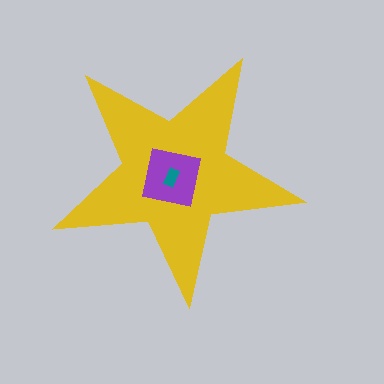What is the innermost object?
The teal rectangle.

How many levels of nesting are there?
3.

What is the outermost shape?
The yellow star.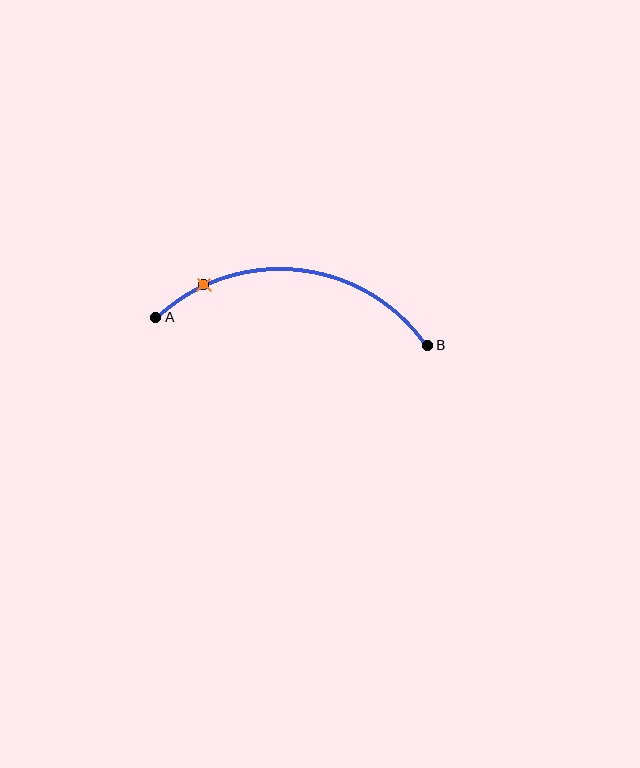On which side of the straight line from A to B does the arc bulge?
The arc bulges above the straight line connecting A and B.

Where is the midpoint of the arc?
The arc midpoint is the point on the curve farthest from the straight line joining A and B. It sits above that line.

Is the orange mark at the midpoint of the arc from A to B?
No. The orange mark lies on the arc but is closer to endpoint A. The arc midpoint would be at the point on the curve equidistant along the arc from both A and B.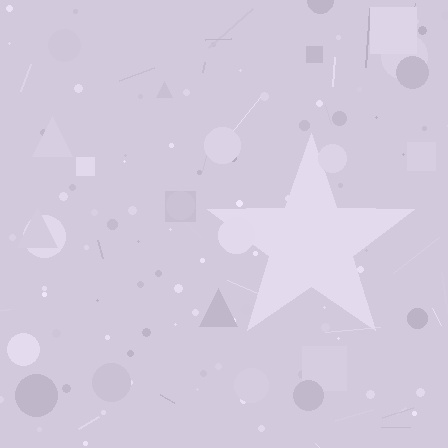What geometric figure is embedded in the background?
A star is embedded in the background.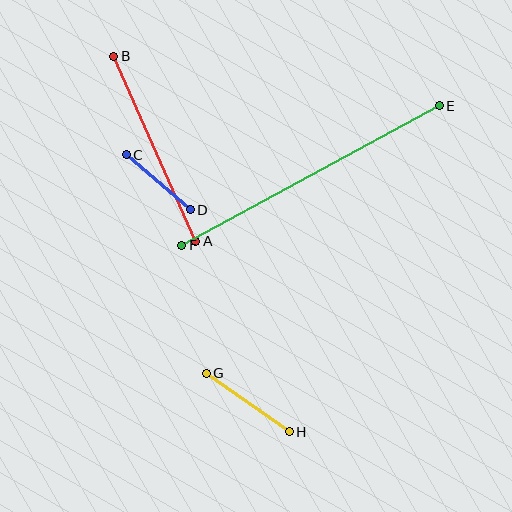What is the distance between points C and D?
The distance is approximately 84 pixels.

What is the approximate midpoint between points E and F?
The midpoint is at approximately (310, 175) pixels.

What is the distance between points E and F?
The distance is approximately 293 pixels.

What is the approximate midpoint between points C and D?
The midpoint is at approximately (158, 182) pixels.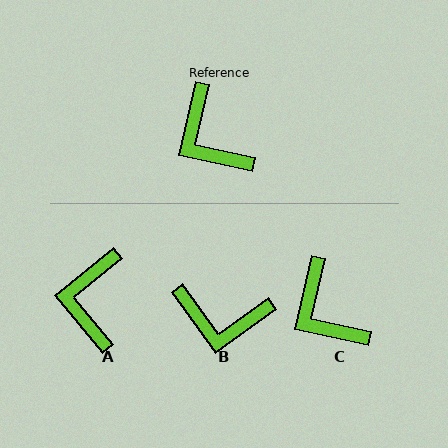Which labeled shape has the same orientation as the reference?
C.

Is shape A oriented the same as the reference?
No, it is off by about 38 degrees.